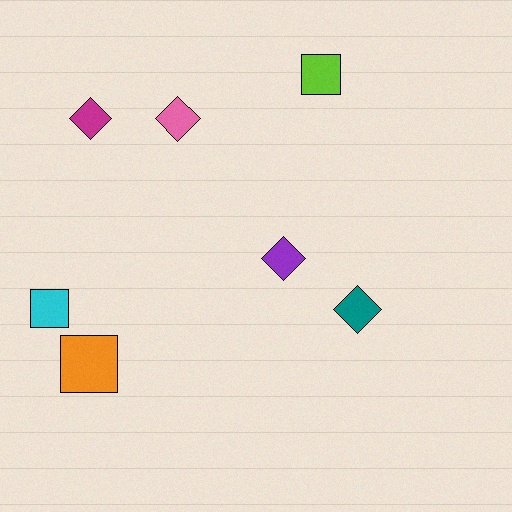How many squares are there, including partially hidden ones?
There are 3 squares.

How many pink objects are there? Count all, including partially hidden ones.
There is 1 pink object.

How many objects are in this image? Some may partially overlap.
There are 7 objects.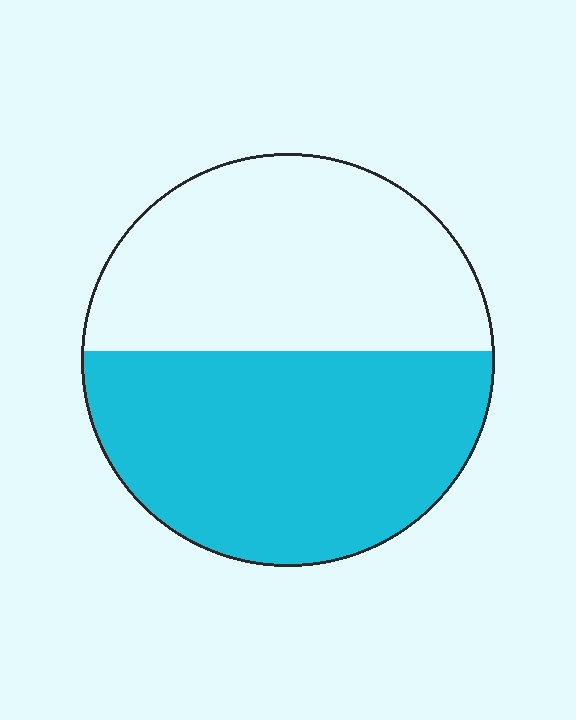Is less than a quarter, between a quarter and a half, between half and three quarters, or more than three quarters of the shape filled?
Between half and three quarters.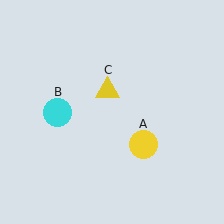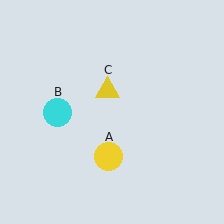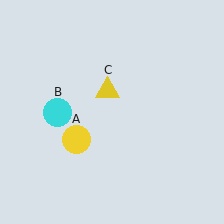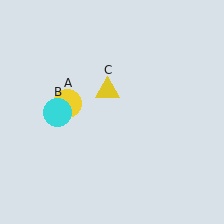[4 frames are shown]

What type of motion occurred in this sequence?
The yellow circle (object A) rotated clockwise around the center of the scene.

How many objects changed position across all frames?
1 object changed position: yellow circle (object A).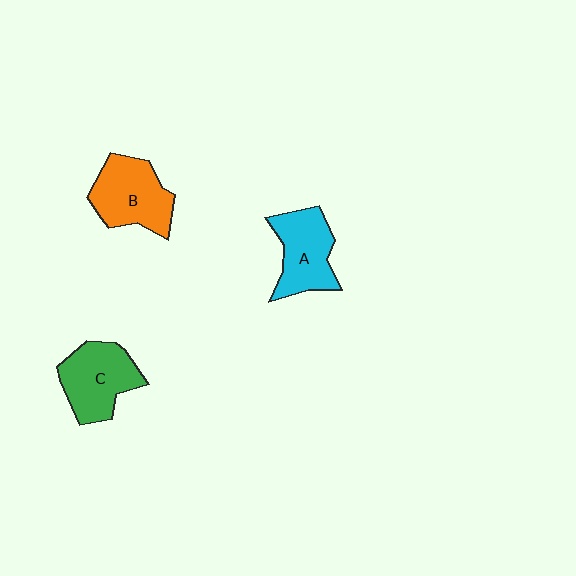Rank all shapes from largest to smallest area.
From largest to smallest: B (orange), C (green), A (cyan).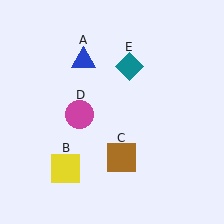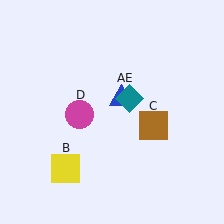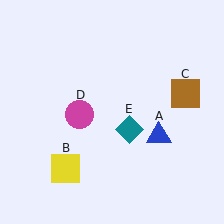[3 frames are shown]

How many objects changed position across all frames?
3 objects changed position: blue triangle (object A), brown square (object C), teal diamond (object E).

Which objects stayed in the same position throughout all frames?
Yellow square (object B) and magenta circle (object D) remained stationary.